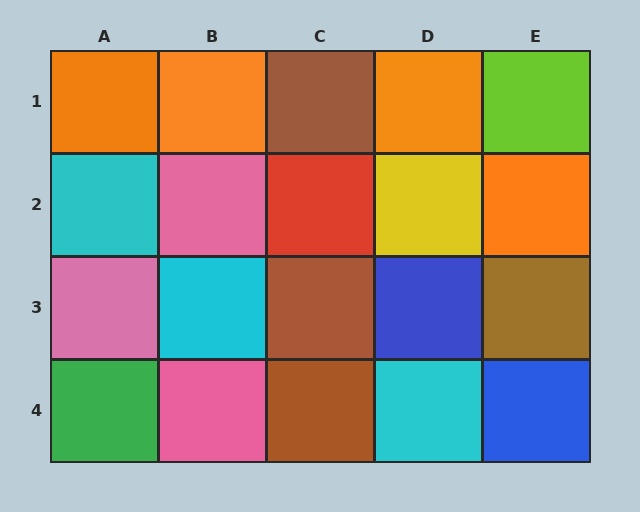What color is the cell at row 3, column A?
Pink.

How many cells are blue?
2 cells are blue.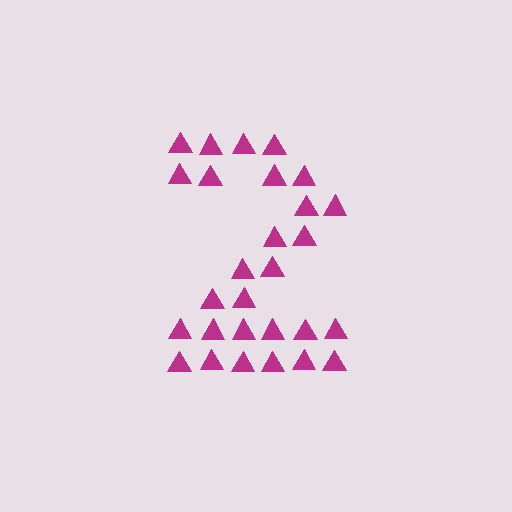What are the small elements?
The small elements are triangles.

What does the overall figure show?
The overall figure shows the digit 2.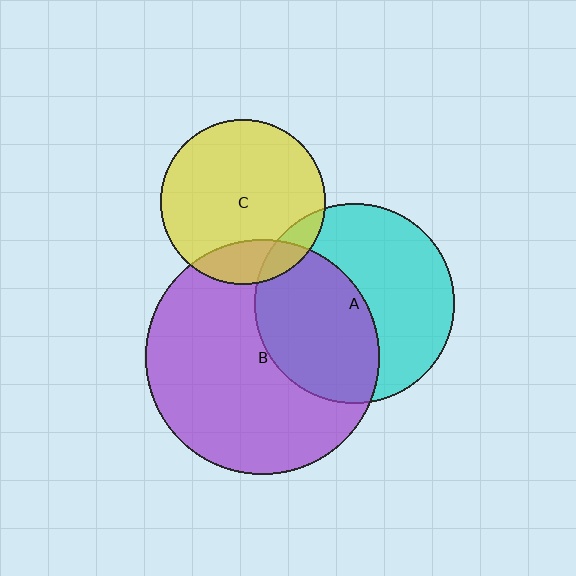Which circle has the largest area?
Circle B (purple).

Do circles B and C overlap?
Yes.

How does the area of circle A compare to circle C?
Approximately 1.5 times.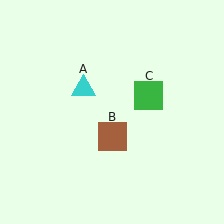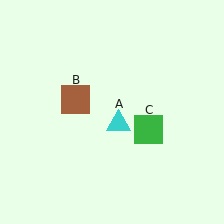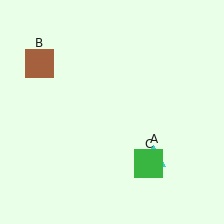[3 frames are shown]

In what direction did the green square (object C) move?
The green square (object C) moved down.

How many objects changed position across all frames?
3 objects changed position: cyan triangle (object A), brown square (object B), green square (object C).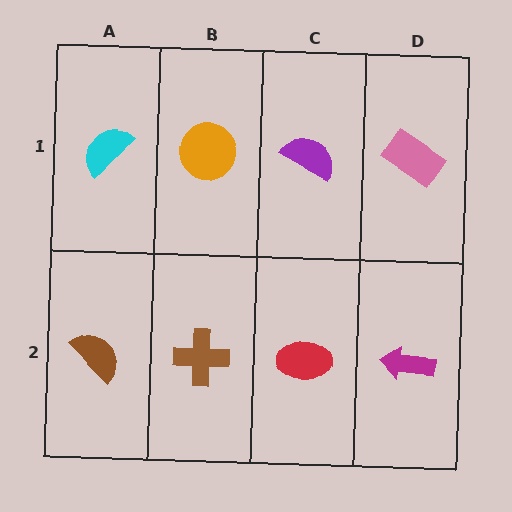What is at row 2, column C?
A red ellipse.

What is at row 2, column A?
A brown semicircle.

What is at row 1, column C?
A purple semicircle.